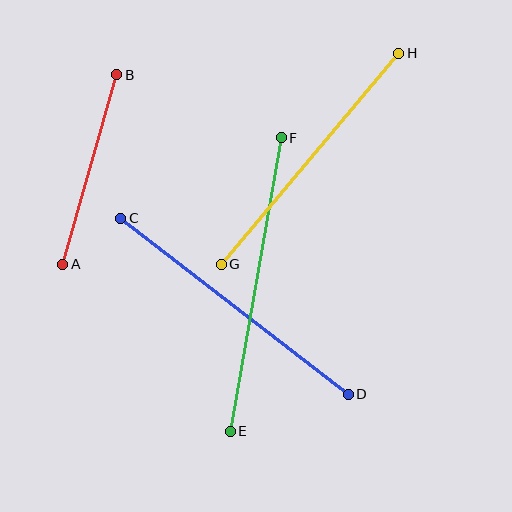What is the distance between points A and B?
The distance is approximately 197 pixels.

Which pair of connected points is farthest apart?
Points E and F are farthest apart.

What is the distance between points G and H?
The distance is approximately 276 pixels.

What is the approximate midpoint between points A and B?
The midpoint is at approximately (90, 169) pixels.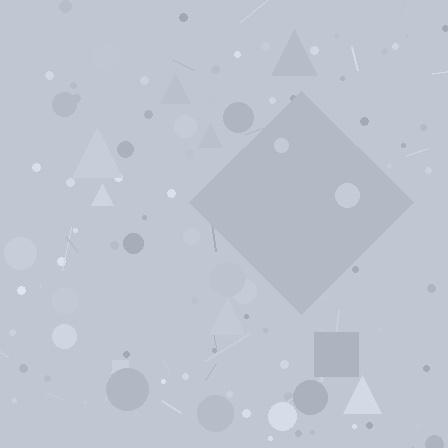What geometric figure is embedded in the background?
A diamond is embedded in the background.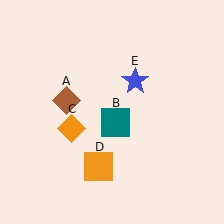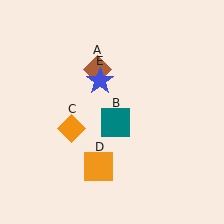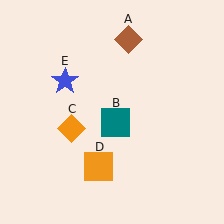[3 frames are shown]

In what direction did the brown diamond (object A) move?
The brown diamond (object A) moved up and to the right.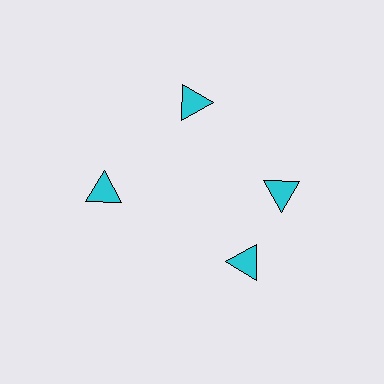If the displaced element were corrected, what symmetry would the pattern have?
It would have 4-fold rotational symmetry — the pattern would map onto itself every 90 degrees.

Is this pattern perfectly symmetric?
No. The 4 cyan triangles are arranged in a ring, but one element near the 6 o'clock position is rotated out of alignment along the ring, breaking the 4-fold rotational symmetry.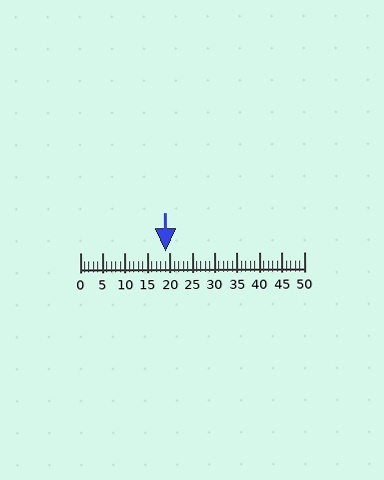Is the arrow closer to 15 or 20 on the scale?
The arrow is closer to 20.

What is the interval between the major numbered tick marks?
The major tick marks are spaced 5 units apart.